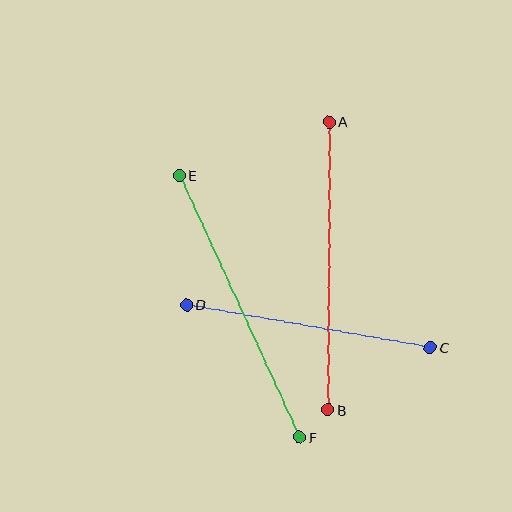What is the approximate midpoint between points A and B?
The midpoint is at approximately (329, 266) pixels.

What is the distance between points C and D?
The distance is approximately 247 pixels.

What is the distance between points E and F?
The distance is approximately 288 pixels.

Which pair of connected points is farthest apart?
Points E and F are farthest apart.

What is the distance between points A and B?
The distance is approximately 288 pixels.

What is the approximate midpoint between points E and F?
The midpoint is at approximately (239, 306) pixels.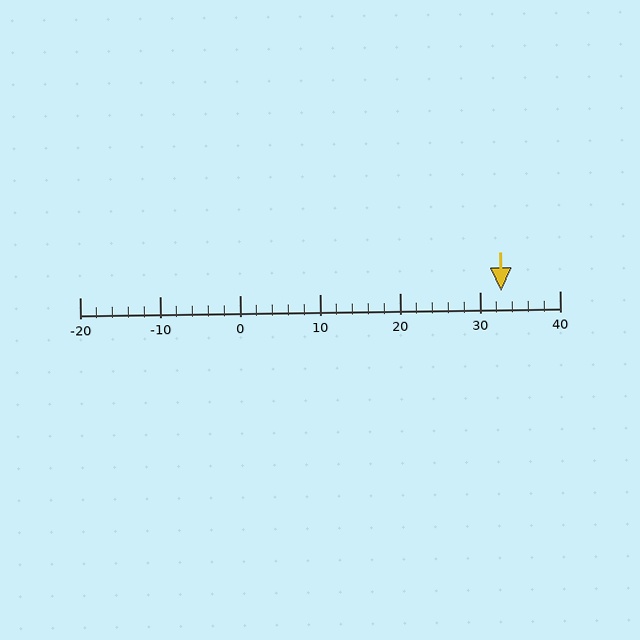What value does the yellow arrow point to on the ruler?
The yellow arrow points to approximately 33.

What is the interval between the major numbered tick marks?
The major tick marks are spaced 10 units apart.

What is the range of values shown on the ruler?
The ruler shows values from -20 to 40.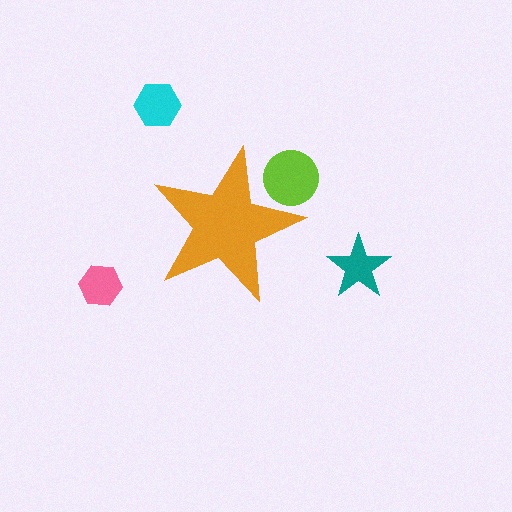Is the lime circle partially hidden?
Yes, the lime circle is partially hidden behind the orange star.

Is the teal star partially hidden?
No, the teal star is fully visible.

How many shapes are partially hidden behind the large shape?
1 shape is partially hidden.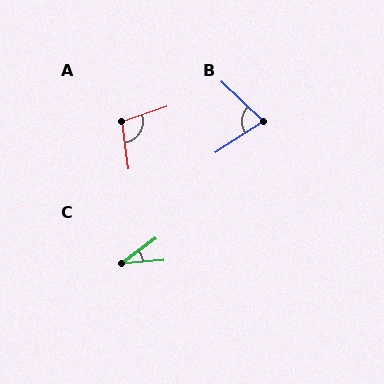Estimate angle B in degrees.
Approximately 77 degrees.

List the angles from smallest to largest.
C (31°), B (77°), A (100°).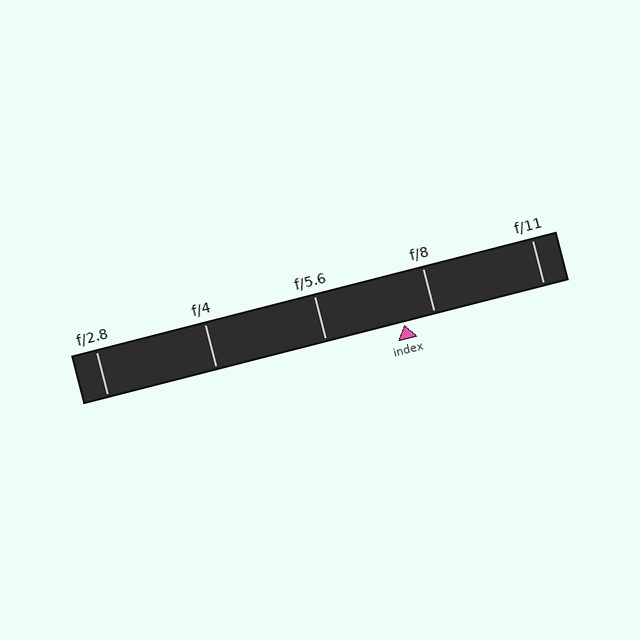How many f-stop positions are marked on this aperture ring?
There are 5 f-stop positions marked.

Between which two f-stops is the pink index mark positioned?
The index mark is between f/5.6 and f/8.